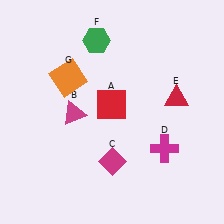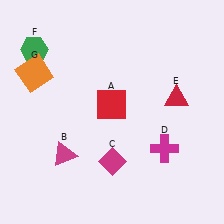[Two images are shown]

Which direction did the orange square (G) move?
The orange square (G) moved left.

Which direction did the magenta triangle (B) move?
The magenta triangle (B) moved down.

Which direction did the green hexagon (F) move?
The green hexagon (F) moved left.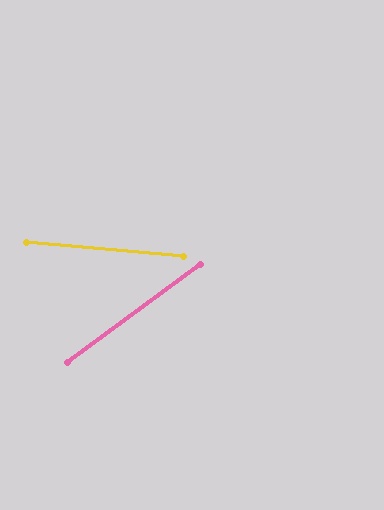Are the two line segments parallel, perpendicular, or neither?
Neither parallel nor perpendicular — they differ by about 42°.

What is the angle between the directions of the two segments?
Approximately 42 degrees.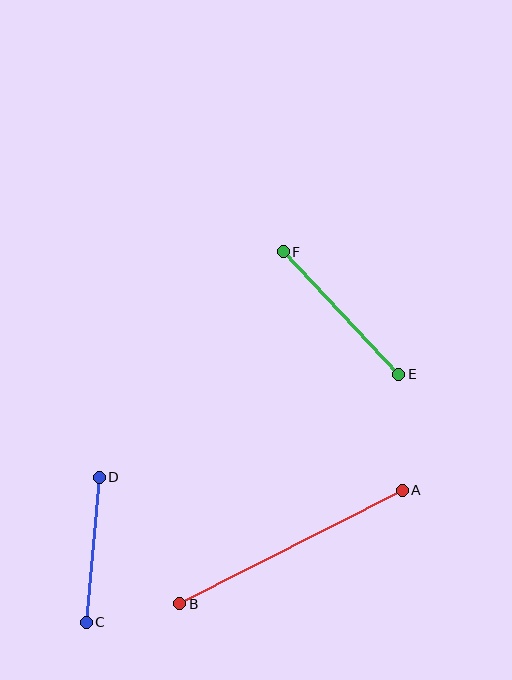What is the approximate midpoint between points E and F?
The midpoint is at approximately (341, 313) pixels.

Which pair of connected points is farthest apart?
Points A and B are farthest apart.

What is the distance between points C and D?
The distance is approximately 146 pixels.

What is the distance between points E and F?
The distance is approximately 168 pixels.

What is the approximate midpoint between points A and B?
The midpoint is at approximately (291, 547) pixels.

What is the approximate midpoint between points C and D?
The midpoint is at approximately (93, 550) pixels.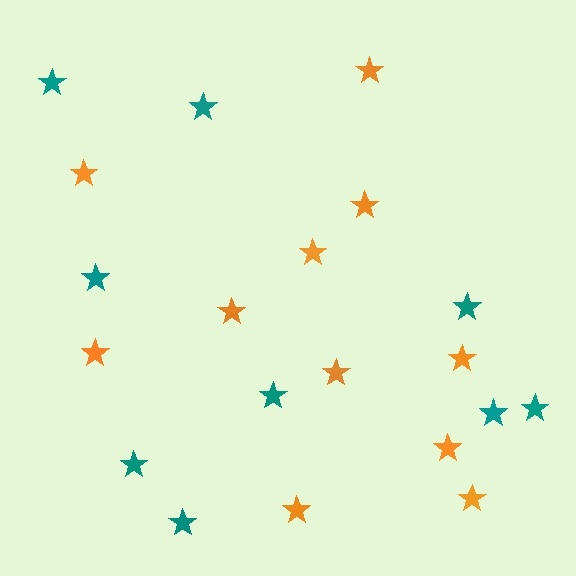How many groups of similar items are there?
There are 2 groups: one group of orange stars (11) and one group of teal stars (9).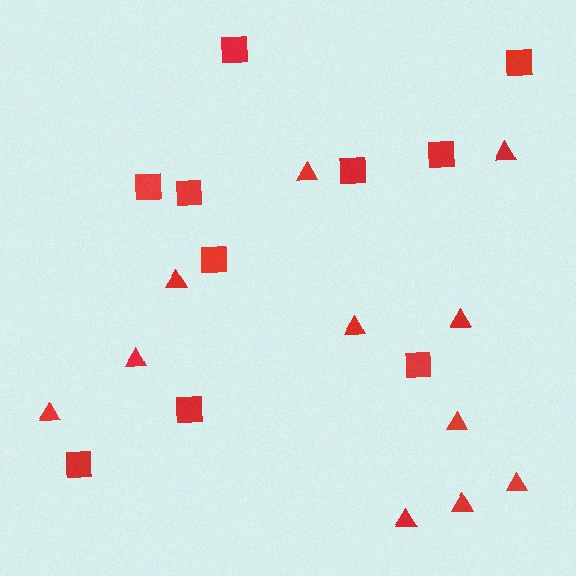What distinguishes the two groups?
There are 2 groups: one group of squares (10) and one group of triangles (11).